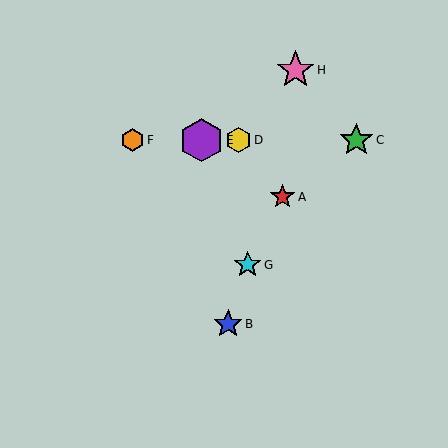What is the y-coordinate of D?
Object D is at y≈140.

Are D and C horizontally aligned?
Yes, both are at y≈140.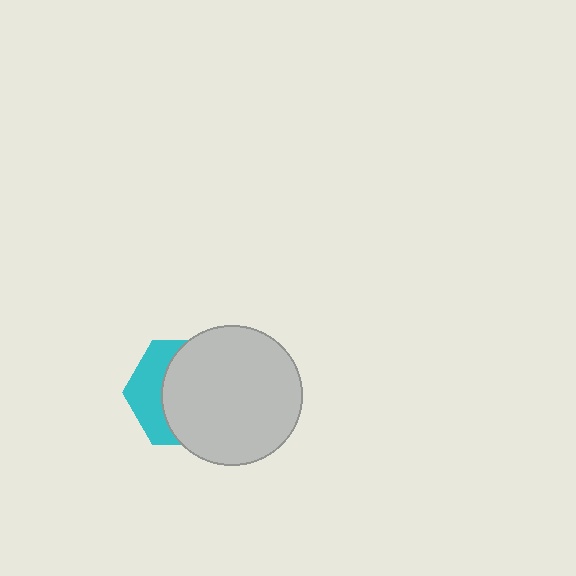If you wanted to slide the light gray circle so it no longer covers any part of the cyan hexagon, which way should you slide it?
Slide it right — that is the most direct way to separate the two shapes.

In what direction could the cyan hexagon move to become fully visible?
The cyan hexagon could move left. That would shift it out from behind the light gray circle entirely.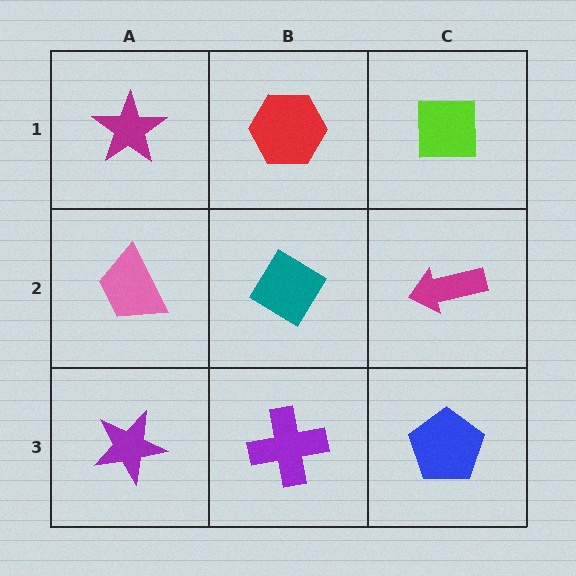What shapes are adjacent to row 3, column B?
A teal diamond (row 2, column B), a purple star (row 3, column A), a blue pentagon (row 3, column C).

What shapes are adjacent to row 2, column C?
A lime square (row 1, column C), a blue pentagon (row 3, column C), a teal diamond (row 2, column B).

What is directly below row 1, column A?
A pink trapezoid.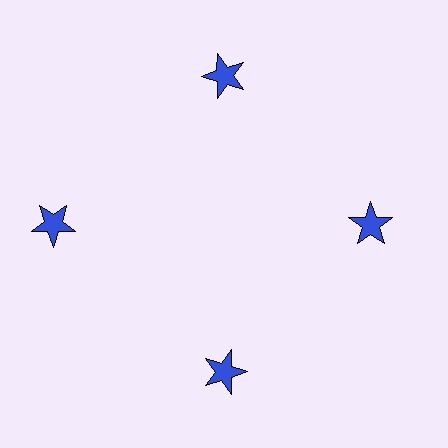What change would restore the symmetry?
The symmetry would be restored by moving it inward, back onto the ring so that all 4 stars sit at equal angles and equal distance from the center.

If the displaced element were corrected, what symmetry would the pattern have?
It would have 4-fold rotational symmetry — the pattern would map onto itself every 90 degrees.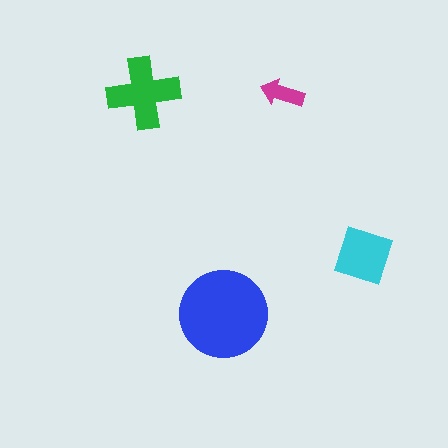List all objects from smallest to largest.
The magenta arrow, the cyan square, the green cross, the blue circle.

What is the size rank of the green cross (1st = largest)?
2nd.